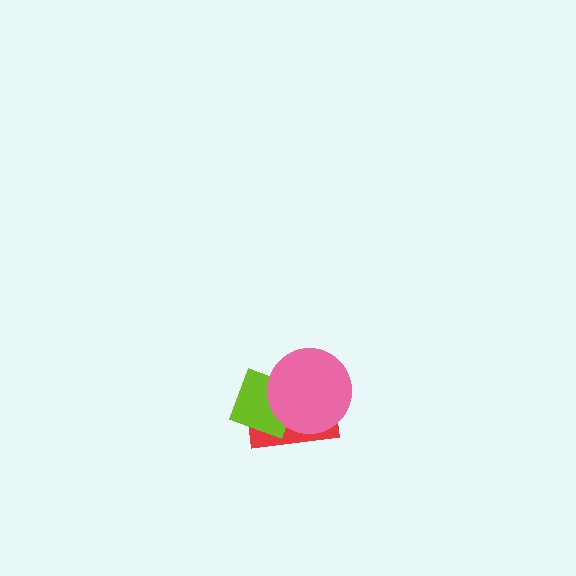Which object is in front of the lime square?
The pink circle is in front of the lime square.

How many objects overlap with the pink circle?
2 objects overlap with the pink circle.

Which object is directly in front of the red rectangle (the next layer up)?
The lime square is directly in front of the red rectangle.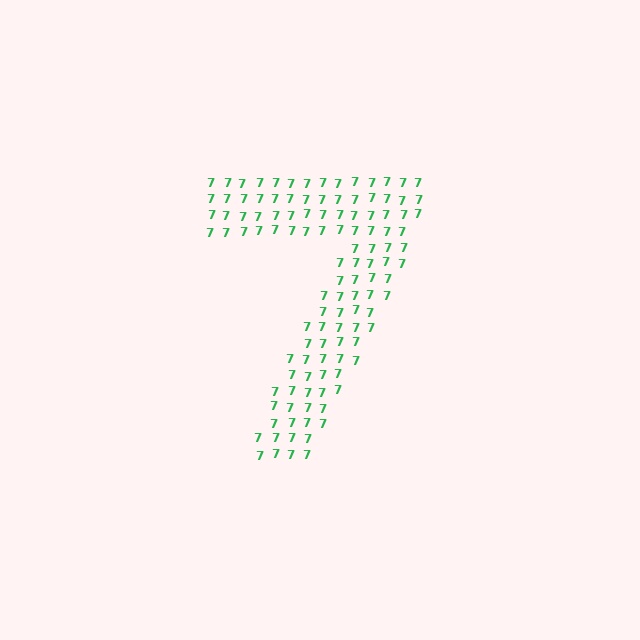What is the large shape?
The large shape is the digit 7.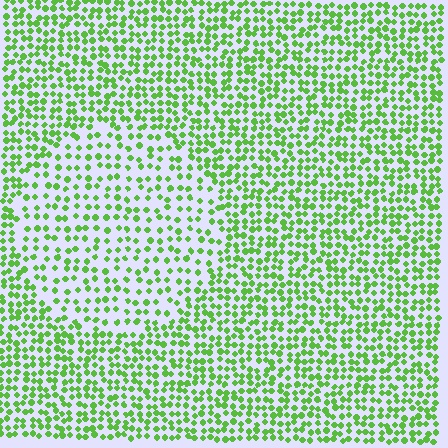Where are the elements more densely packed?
The elements are more densely packed outside the circle boundary.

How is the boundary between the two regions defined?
The boundary is defined by a change in element density (approximately 1.7x ratio). All elements are the same color, size, and shape.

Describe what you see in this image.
The image contains small lime elements arranged at two different densities. A circle-shaped region is visible where the elements are less densely packed than the surrounding area.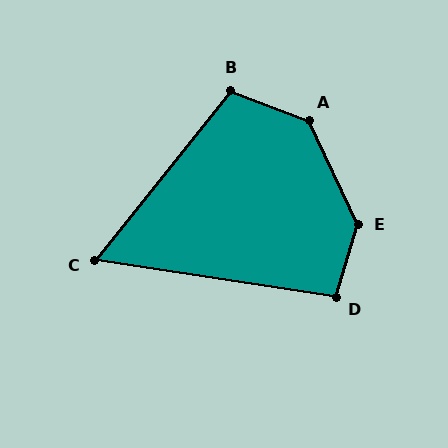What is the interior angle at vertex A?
Approximately 136 degrees (obtuse).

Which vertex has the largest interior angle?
E, at approximately 138 degrees.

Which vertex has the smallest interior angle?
C, at approximately 60 degrees.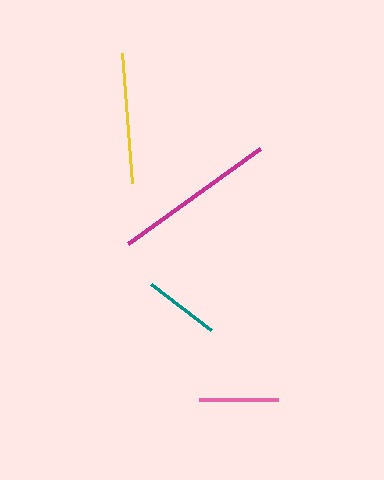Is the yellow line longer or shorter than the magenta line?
The magenta line is longer than the yellow line.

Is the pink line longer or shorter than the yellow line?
The yellow line is longer than the pink line.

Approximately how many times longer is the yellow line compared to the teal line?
The yellow line is approximately 1.7 times the length of the teal line.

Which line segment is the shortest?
The teal line is the shortest at approximately 75 pixels.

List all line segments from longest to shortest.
From longest to shortest: magenta, yellow, pink, teal.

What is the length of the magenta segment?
The magenta segment is approximately 163 pixels long.